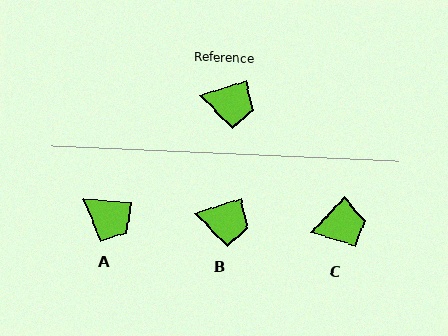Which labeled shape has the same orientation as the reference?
B.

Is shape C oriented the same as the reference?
No, it is off by about 28 degrees.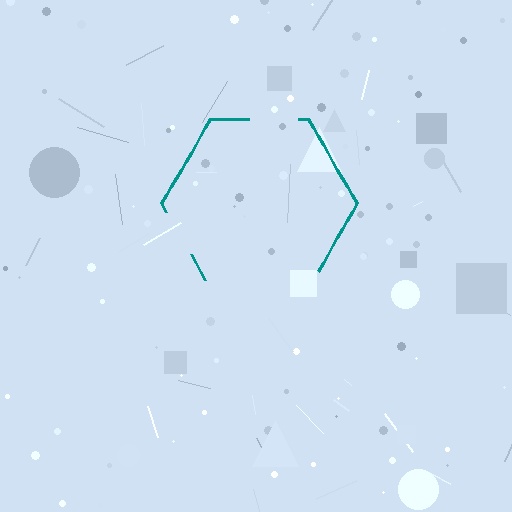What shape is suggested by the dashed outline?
The dashed outline suggests a hexagon.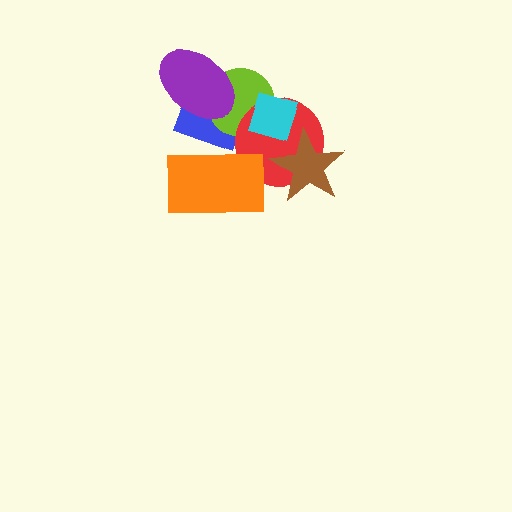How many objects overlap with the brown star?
1 object overlaps with the brown star.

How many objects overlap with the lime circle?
4 objects overlap with the lime circle.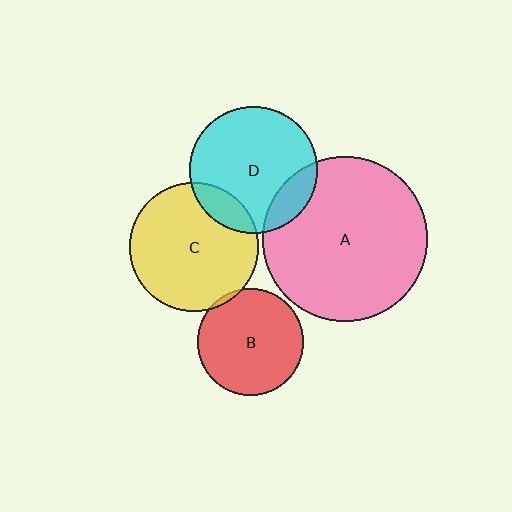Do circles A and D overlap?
Yes.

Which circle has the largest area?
Circle A (pink).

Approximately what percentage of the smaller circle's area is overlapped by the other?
Approximately 15%.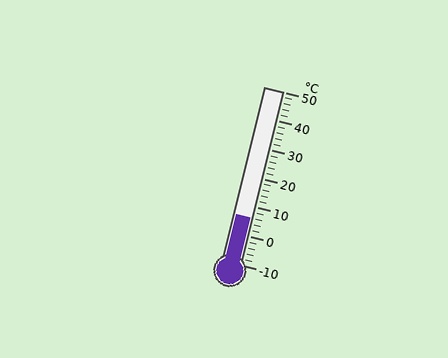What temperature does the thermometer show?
The thermometer shows approximately 6°C.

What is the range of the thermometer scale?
The thermometer scale ranges from -10°C to 50°C.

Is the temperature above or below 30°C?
The temperature is below 30°C.